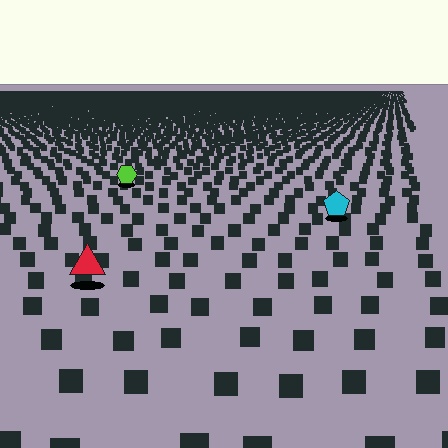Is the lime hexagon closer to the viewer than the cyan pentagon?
No. The cyan pentagon is closer — you can tell from the texture gradient: the ground texture is coarser near it.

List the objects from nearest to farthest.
From nearest to farthest: the red triangle, the cyan pentagon, the lime hexagon.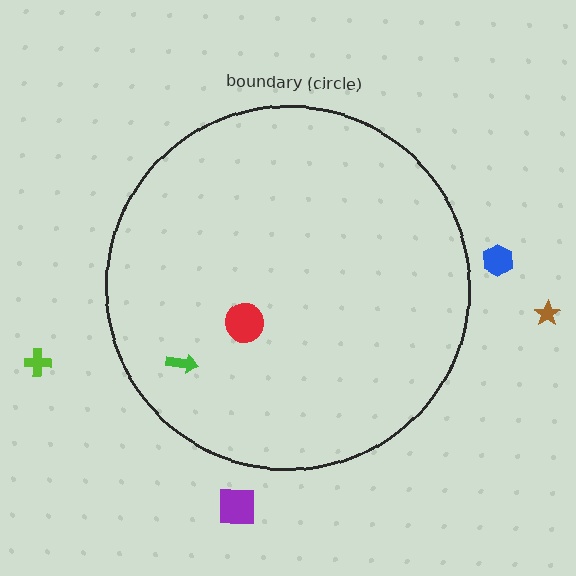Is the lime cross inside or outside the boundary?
Outside.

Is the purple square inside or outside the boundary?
Outside.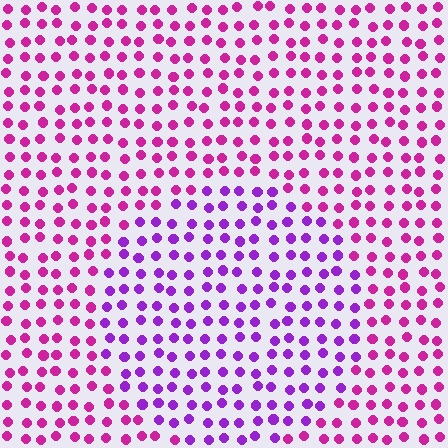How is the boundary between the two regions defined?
The boundary is defined purely by a slight shift in hue (about 36 degrees). Spacing, size, and orientation are identical on both sides.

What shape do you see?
I see a circle.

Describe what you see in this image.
The image is filled with small magenta elements in a uniform arrangement. A circle-shaped region is visible where the elements are tinted to a slightly different hue, forming a subtle color boundary.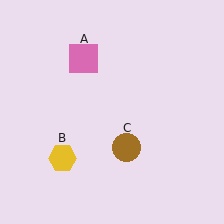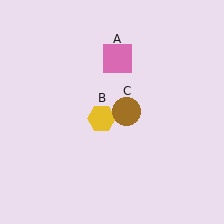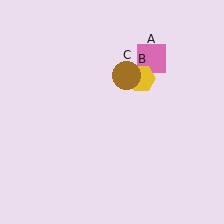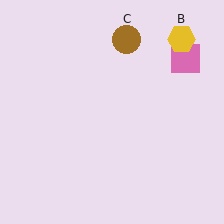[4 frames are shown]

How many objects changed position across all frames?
3 objects changed position: pink square (object A), yellow hexagon (object B), brown circle (object C).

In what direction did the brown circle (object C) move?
The brown circle (object C) moved up.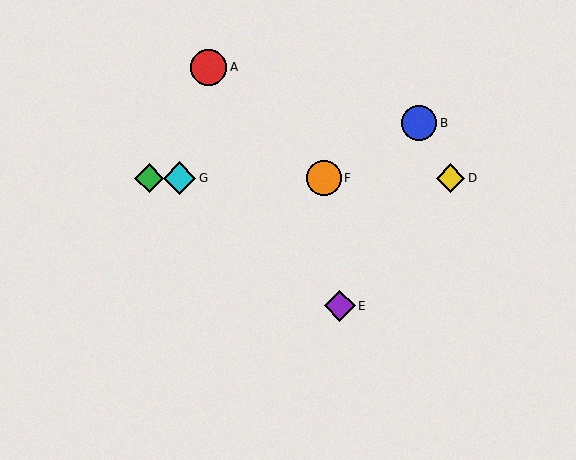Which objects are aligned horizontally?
Objects C, D, F, G are aligned horizontally.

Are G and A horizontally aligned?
No, G is at y≈178 and A is at y≈67.